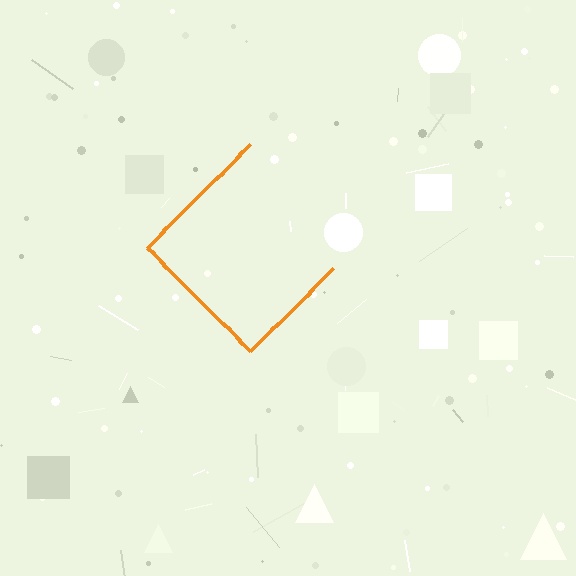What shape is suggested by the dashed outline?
The dashed outline suggests a diamond.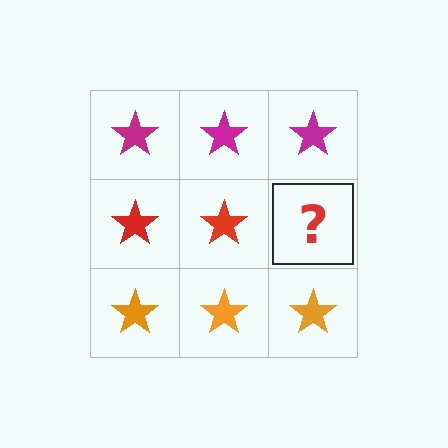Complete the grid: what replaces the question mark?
The question mark should be replaced with a red star.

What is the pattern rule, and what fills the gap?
The rule is that each row has a consistent color. The gap should be filled with a red star.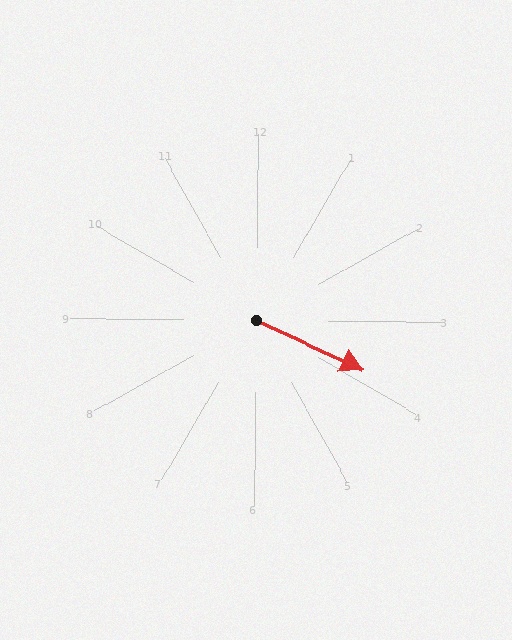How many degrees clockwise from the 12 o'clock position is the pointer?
Approximately 114 degrees.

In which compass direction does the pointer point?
Southeast.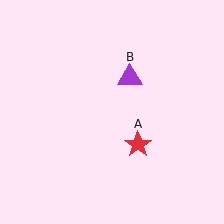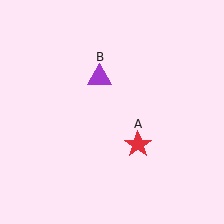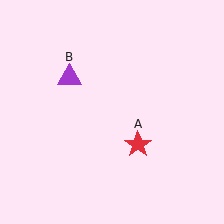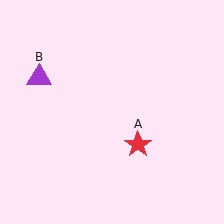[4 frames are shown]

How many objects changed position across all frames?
1 object changed position: purple triangle (object B).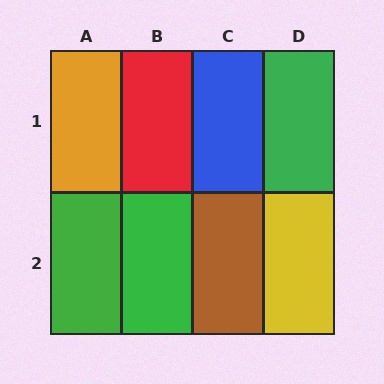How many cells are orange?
1 cell is orange.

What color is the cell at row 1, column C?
Blue.